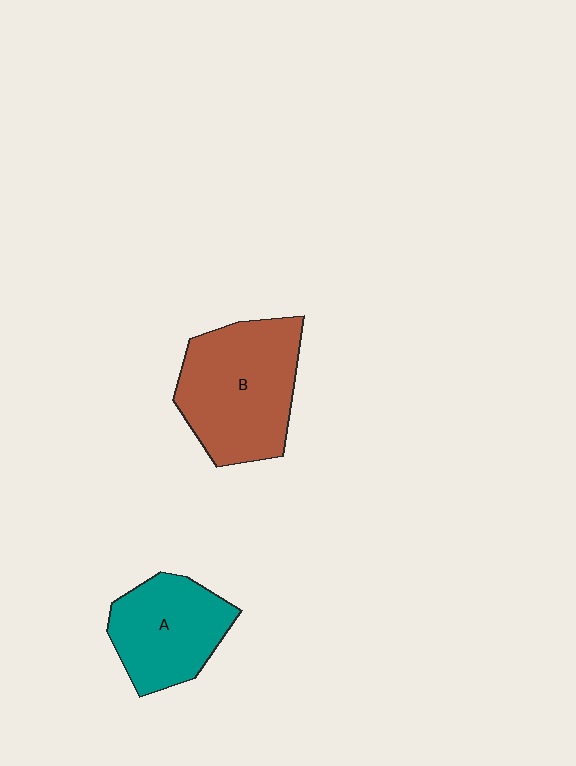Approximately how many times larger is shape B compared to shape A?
Approximately 1.4 times.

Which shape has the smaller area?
Shape A (teal).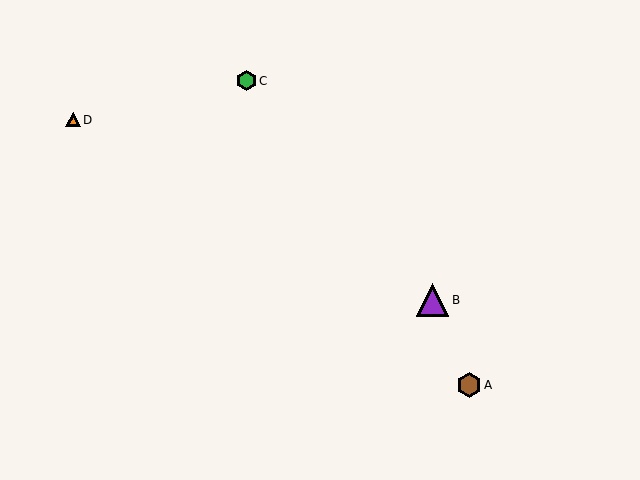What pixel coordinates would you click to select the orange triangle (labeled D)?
Click at (73, 120) to select the orange triangle D.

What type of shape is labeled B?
Shape B is a purple triangle.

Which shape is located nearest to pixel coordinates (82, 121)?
The orange triangle (labeled D) at (73, 120) is nearest to that location.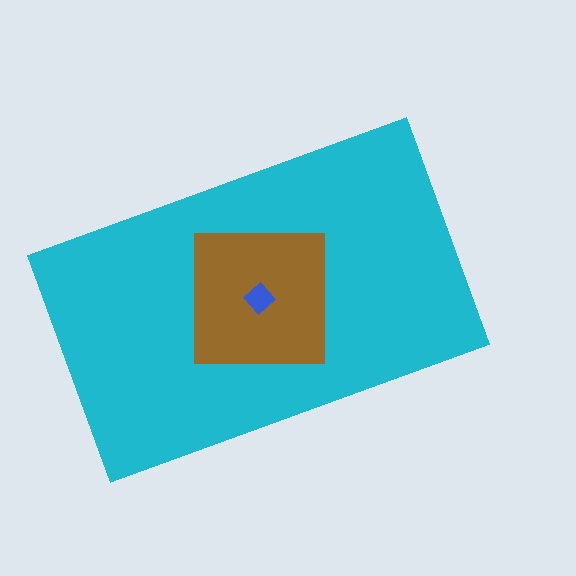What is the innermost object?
The blue diamond.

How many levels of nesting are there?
3.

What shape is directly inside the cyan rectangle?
The brown square.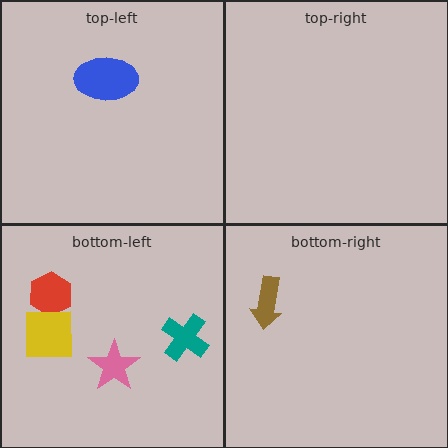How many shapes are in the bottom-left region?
4.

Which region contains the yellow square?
The bottom-left region.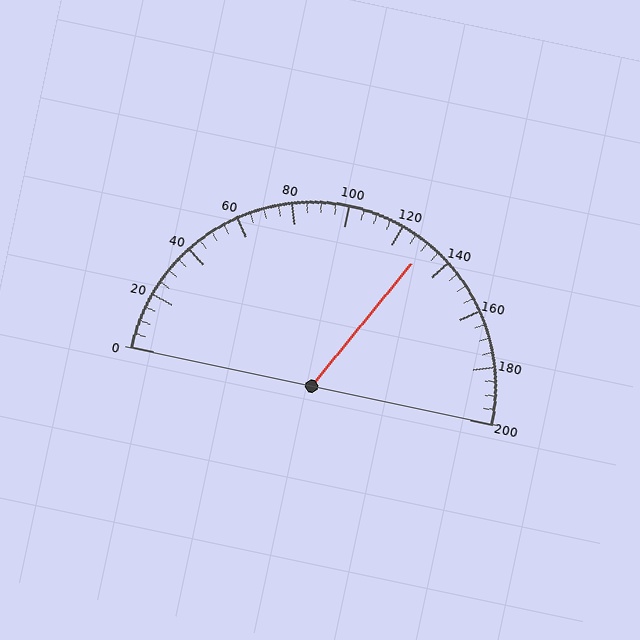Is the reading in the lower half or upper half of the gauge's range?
The reading is in the upper half of the range (0 to 200).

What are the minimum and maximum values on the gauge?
The gauge ranges from 0 to 200.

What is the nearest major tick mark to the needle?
The nearest major tick mark is 120.